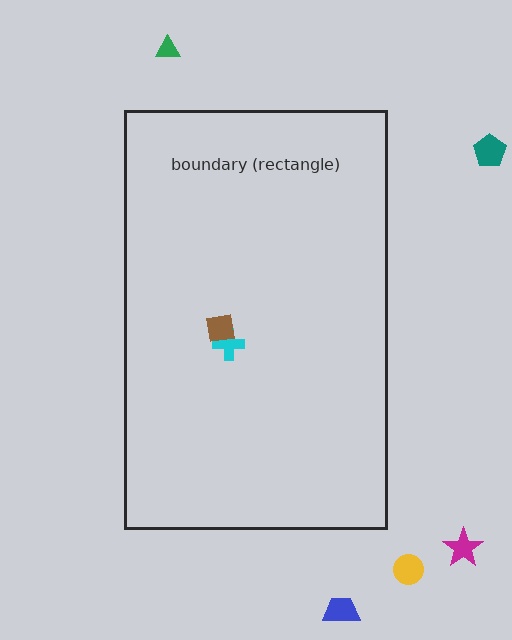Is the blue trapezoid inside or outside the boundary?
Outside.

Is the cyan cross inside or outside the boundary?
Inside.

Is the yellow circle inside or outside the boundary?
Outside.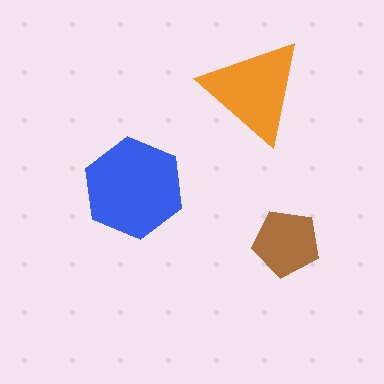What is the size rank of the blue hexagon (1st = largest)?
1st.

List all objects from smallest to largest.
The brown pentagon, the orange triangle, the blue hexagon.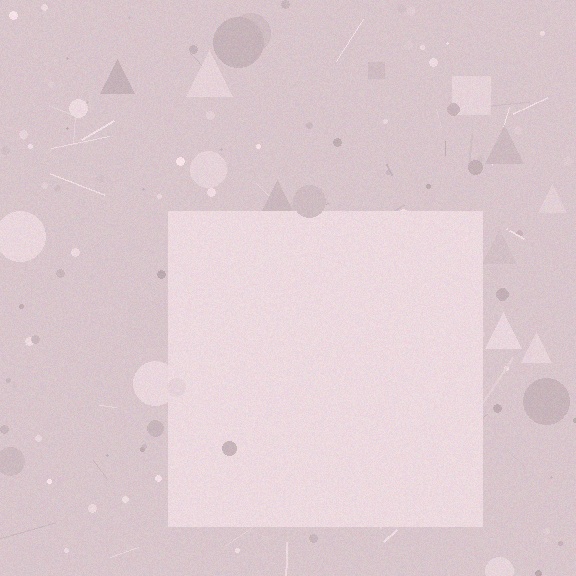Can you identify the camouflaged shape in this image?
The camouflaged shape is a square.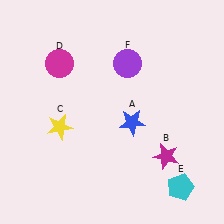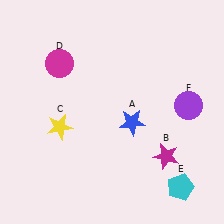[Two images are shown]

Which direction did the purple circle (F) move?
The purple circle (F) moved right.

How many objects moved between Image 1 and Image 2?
1 object moved between the two images.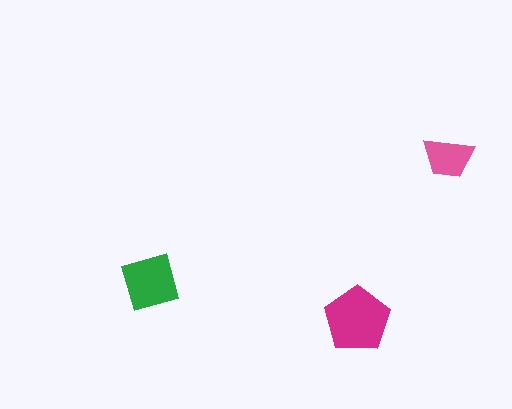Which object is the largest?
The magenta pentagon.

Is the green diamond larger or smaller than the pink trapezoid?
Larger.